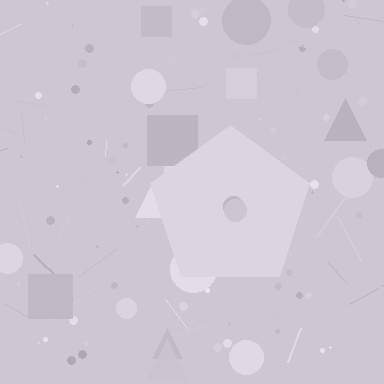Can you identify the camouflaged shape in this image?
The camouflaged shape is a pentagon.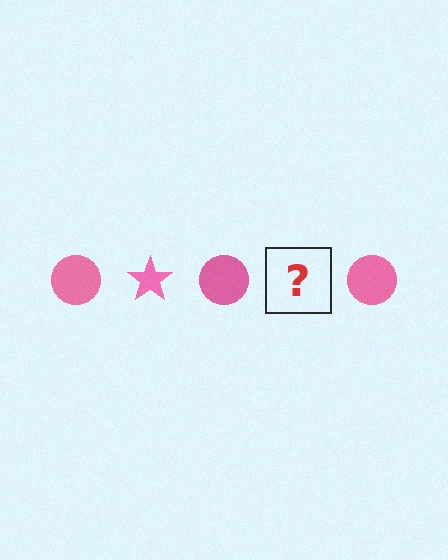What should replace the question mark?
The question mark should be replaced with a pink star.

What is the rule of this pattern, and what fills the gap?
The rule is that the pattern cycles through circle, star shapes in pink. The gap should be filled with a pink star.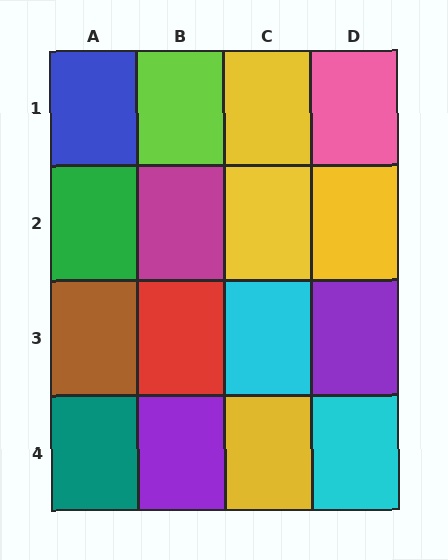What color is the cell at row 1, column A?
Blue.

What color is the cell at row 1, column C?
Yellow.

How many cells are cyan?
2 cells are cyan.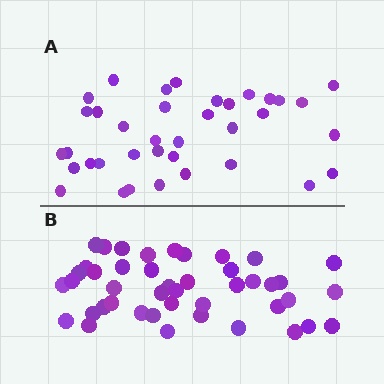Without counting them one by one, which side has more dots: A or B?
Region B (the bottom region) has more dots.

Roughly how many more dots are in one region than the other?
Region B has roughly 8 or so more dots than region A.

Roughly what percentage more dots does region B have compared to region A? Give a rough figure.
About 20% more.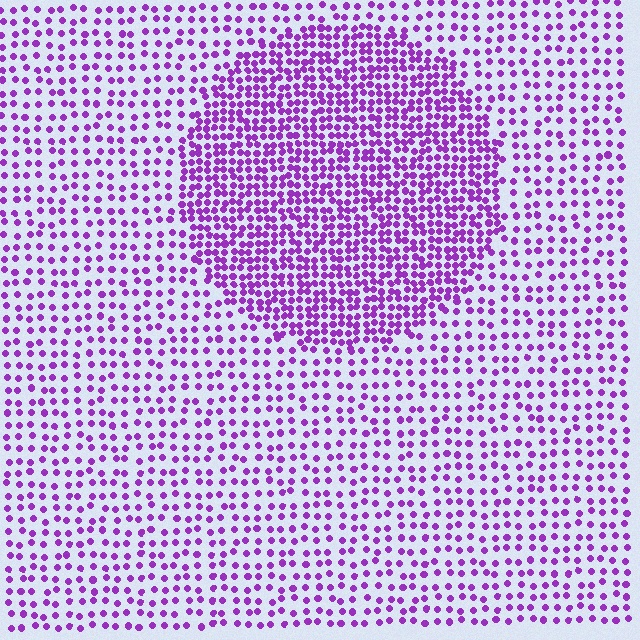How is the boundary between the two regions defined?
The boundary is defined by a change in element density (approximately 2.1x ratio). All elements are the same color, size, and shape.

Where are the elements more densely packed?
The elements are more densely packed inside the circle boundary.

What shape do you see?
I see a circle.